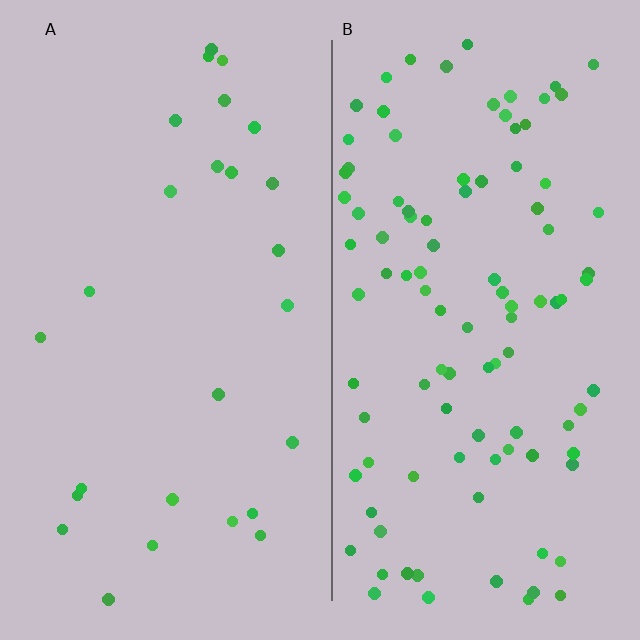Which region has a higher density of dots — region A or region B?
B (the right).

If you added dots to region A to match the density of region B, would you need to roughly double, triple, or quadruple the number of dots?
Approximately quadruple.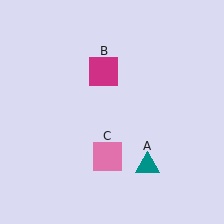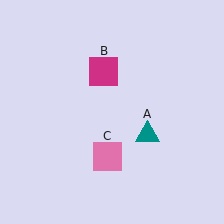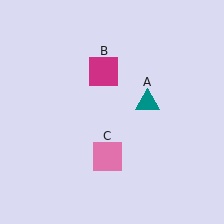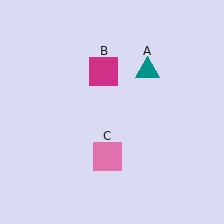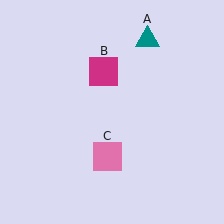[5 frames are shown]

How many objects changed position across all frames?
1 object changed position: teal triangle (object A).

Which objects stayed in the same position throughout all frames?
Magenta square (object B) and pink square (object C) remained stationary.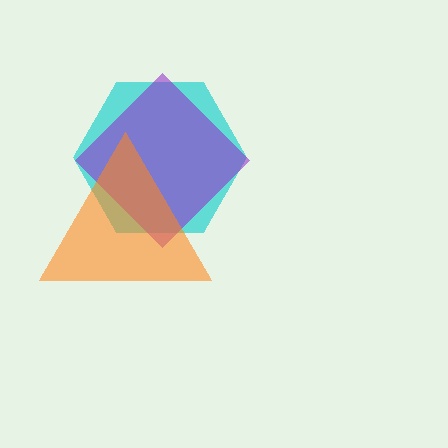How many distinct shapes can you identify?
There are 3 distinct shapes: a cyan hexagon, a purple diamond, an orange triangle.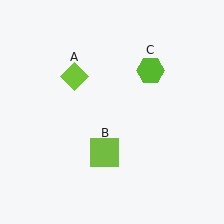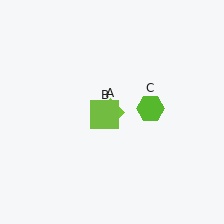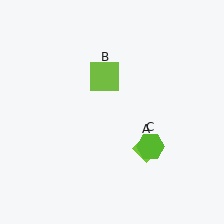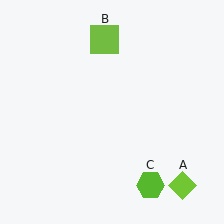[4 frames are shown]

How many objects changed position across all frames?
3 objects changed position: lime diamond (object A), lime square (object B), lime hexagon (object C).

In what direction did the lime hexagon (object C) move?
The lime hexagon (object C) moved down.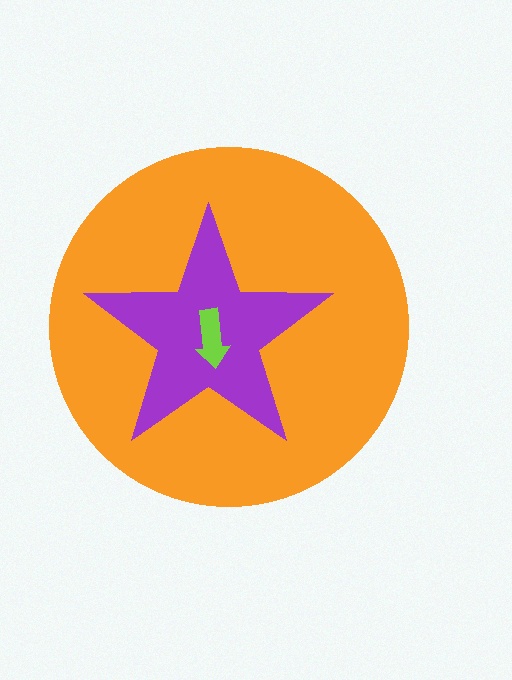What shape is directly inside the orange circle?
The purple star.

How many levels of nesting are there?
3.